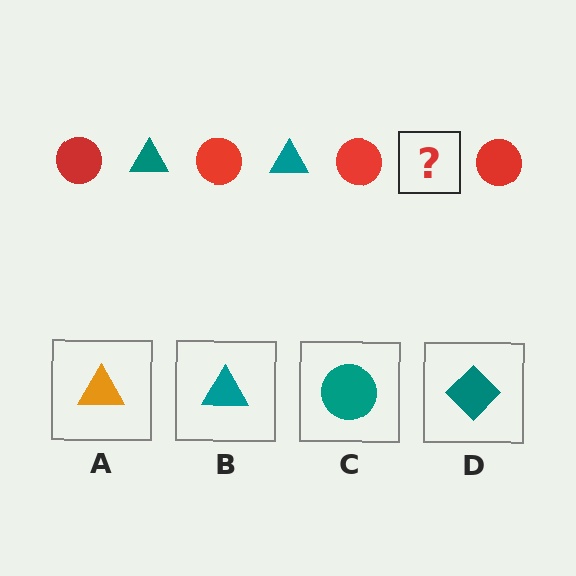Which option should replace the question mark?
Option B.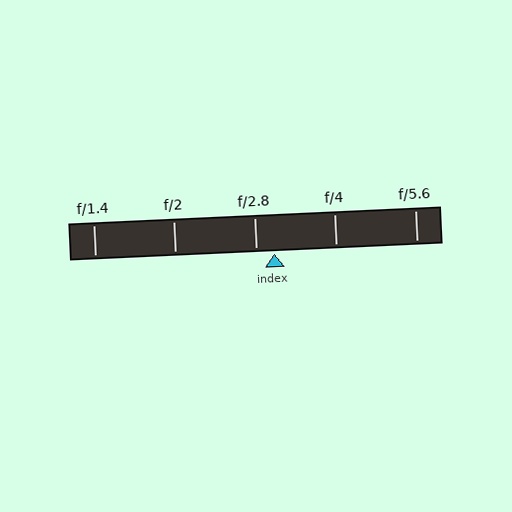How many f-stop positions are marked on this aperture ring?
There are 5 f-stop positions marked.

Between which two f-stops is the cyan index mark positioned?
The index mark is between f/2.8 and f/4.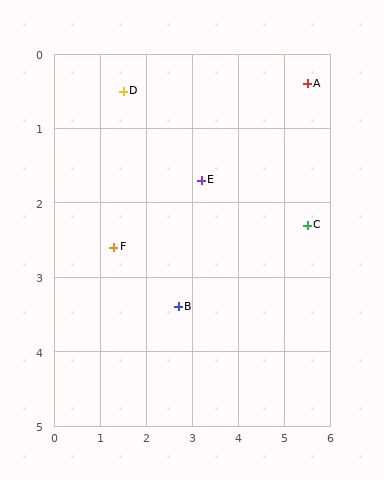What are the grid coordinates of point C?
Point C is at approximately (5.5, 2.3).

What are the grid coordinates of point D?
Point D is at approximately (1.5, 0.5).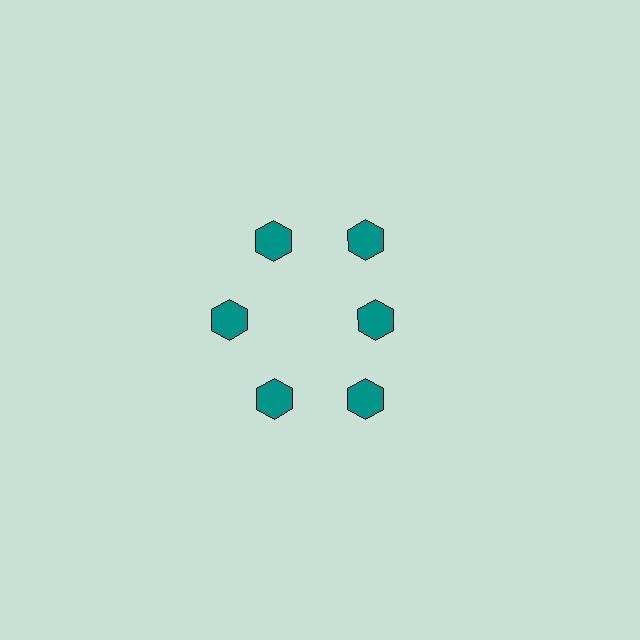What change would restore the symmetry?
The symmetry would be restored by moving it outward, back onto the ring so that all 6 hexagons sit at equal angles and equal distance from the center.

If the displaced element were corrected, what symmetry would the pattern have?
It would have 6-fold rotational symmetry — the pattern would map onto itself every 60 degrees.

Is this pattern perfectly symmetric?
No. The 6 teal hexagons are arranged in a ring, but one element near the 3 o'clock position is pulled inward toward the center, breaking the 6-fold rotational symmetry.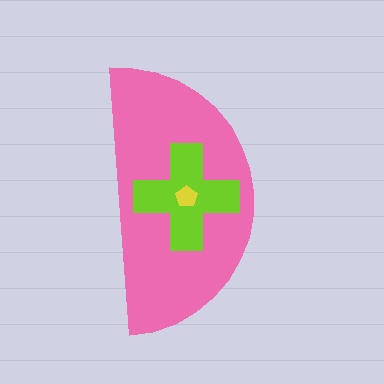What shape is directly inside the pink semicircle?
The lime cross.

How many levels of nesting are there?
3.